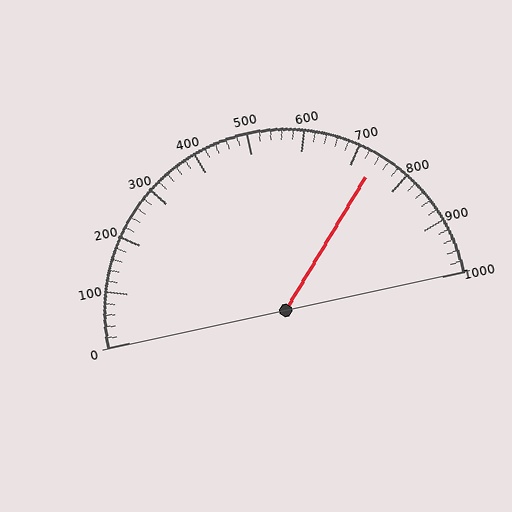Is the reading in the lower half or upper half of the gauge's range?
The reading is in the upper half of the range (0 to 1000).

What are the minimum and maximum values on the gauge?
The gauge ranges from 0 to 1000.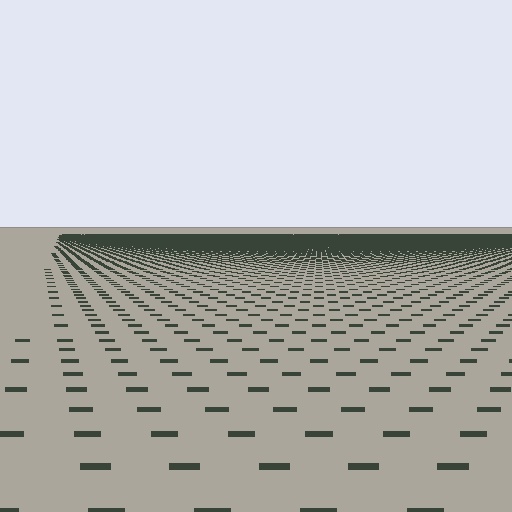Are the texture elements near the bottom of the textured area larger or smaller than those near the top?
Larger. Near the bottom, elements are closer to the viewer and appear at a bigger on-screen size.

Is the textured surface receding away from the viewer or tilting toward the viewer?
The surface is receding away from the viewer. Texture elements get smaller and denser toward the top.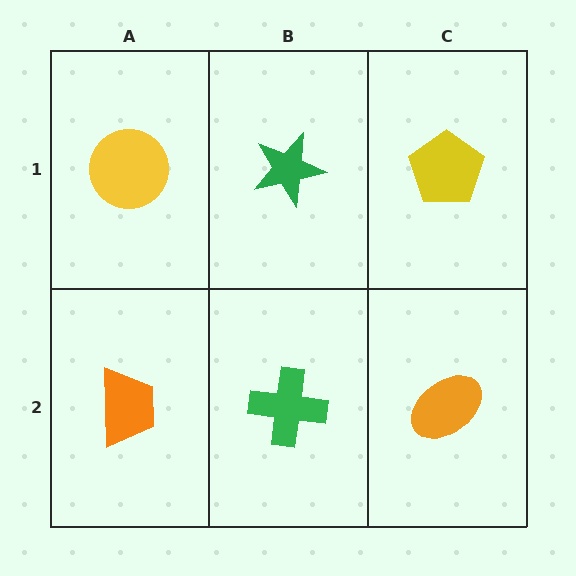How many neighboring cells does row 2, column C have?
2.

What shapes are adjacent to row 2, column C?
A yellow pentagon (row 1, column C), a green cross (row 2, column B).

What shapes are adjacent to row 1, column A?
An orange trapezoid (row 2, column A), a green star (row 1, column B).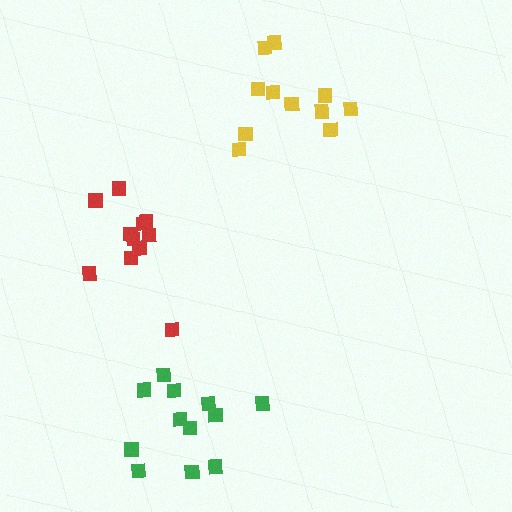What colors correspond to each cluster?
The clusters are colored: yellow, red, green.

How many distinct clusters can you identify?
There are 3 distinct clusters.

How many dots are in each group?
Group 1: 11 dots, Group 2: 11 dots, Group 3: 12 dots (34 total).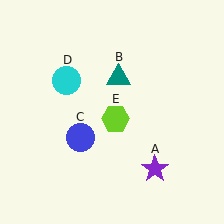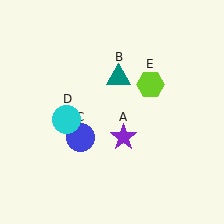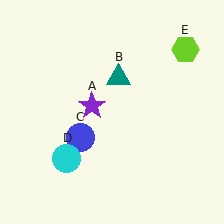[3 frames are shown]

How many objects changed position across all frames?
3 objects changed position: purple star (object A), cyan circle (object D), lime hexagon (object E).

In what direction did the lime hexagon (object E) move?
The lime hexagon (object E) moved up and to the right.